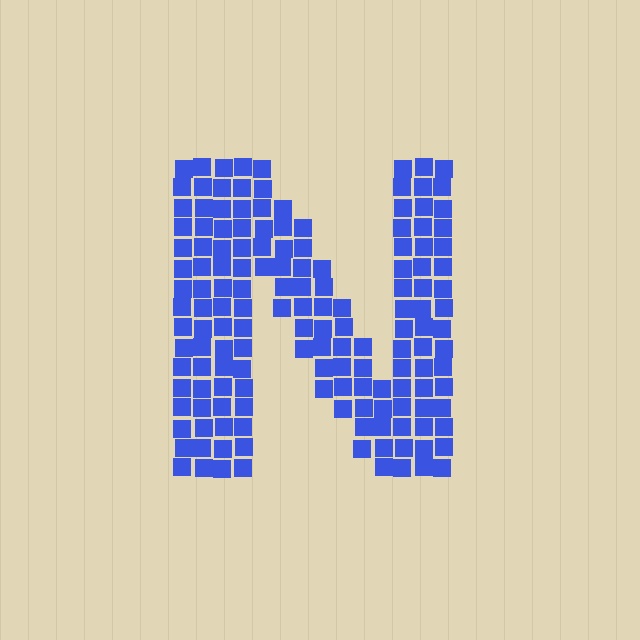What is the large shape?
The large shape is the letter N.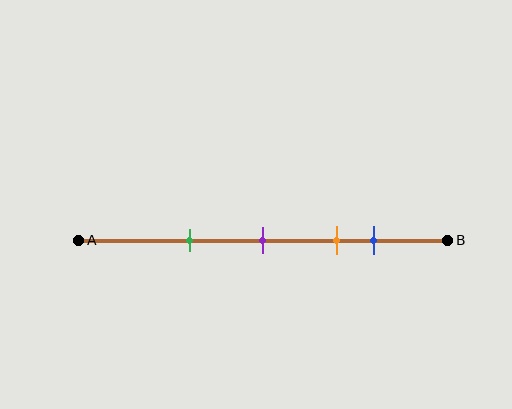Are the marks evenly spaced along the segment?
No, the marks are not evenly spaced.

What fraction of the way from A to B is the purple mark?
The purple mark is approximately 50% (0.5) of the way from A to B.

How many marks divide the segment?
There are 4 marks dividing the segment.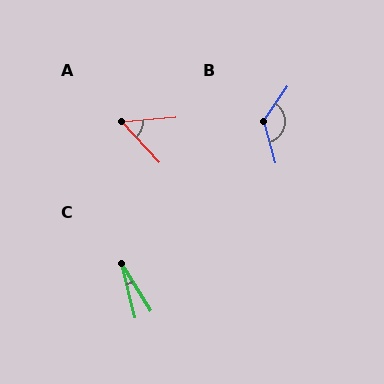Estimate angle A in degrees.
Approximately 52 degrees.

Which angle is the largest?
B, at approximately 130 degrees.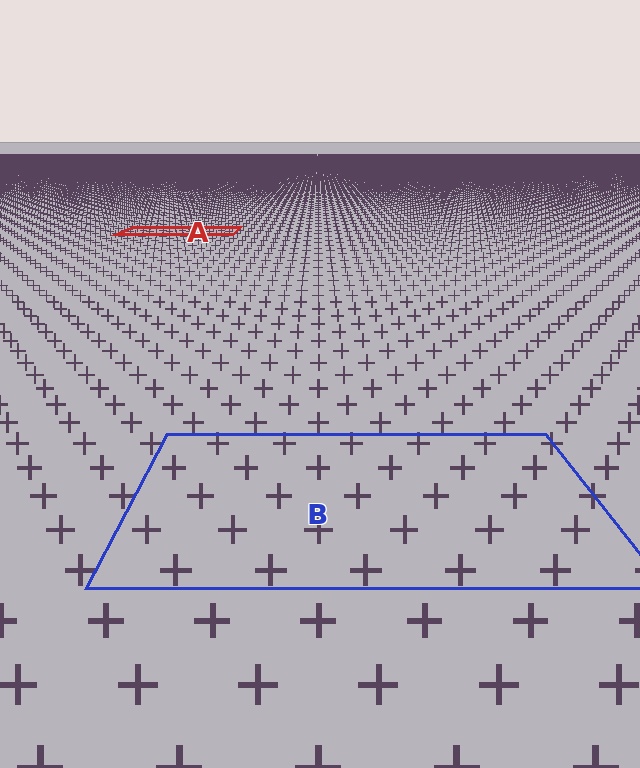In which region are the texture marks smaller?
The texture marks are smaller in region A, because it is farther away.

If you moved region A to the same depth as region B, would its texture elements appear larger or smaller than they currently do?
They would appear larger. At a closer depth, the same texture elements are projected at a bigger on-screen size.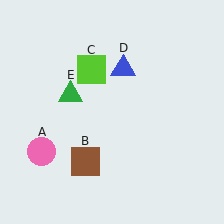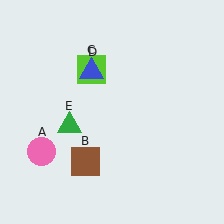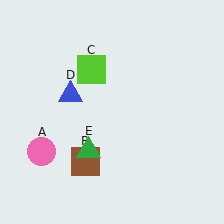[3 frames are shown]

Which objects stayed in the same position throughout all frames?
Pink circle (object A) and brown square (object B) and lime square (object C) remained stationary.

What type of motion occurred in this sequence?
The blue triangle (object D), green triangle (object E) rotated counterclockwise around the center of the scene.